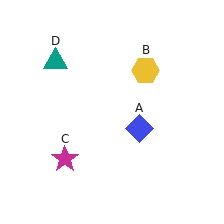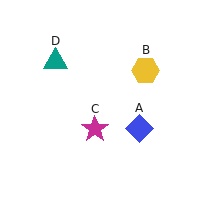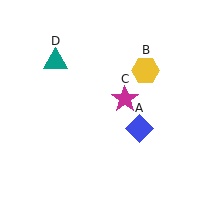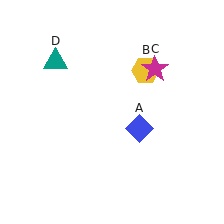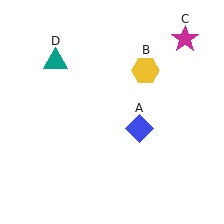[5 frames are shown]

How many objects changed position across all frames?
1 object changed position: magenta star (object C).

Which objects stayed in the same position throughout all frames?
Blue diamond (object A) and yellow hexagon (object B) and teal triangle (object D) remained stationary.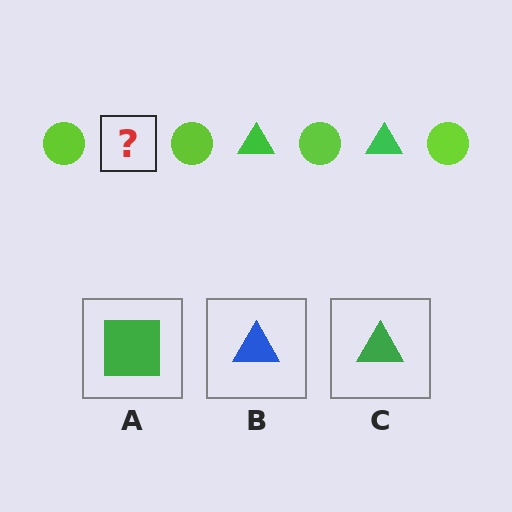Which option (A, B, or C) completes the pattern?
C.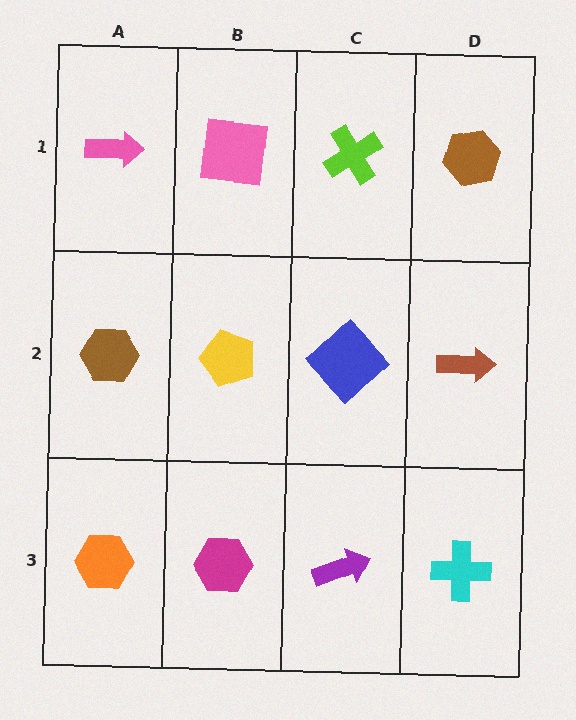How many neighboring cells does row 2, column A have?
3.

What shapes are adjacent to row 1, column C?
A blue diamond (row 2, column C), a pink square (row 1, column B), a brown hexagon (row 1, column D).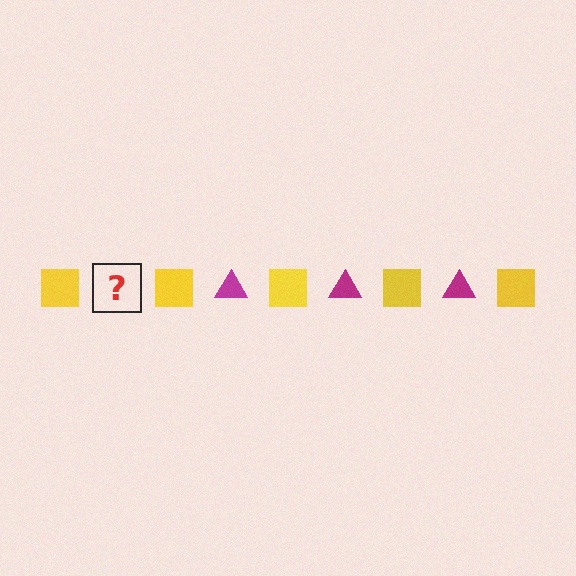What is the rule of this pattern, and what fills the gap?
The rule is that the pattern alternates between yellow square and magenta triangle. The gap should be filled with a magenta triangle.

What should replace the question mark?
The question mark should be replaced with a magenta triangle.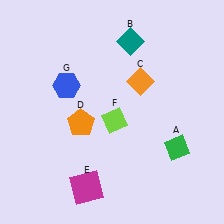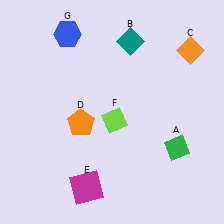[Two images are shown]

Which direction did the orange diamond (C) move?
The orange diamond (C) moved right.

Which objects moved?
The objects that moved are: the orange diamond (C), the blue hexagon (G).